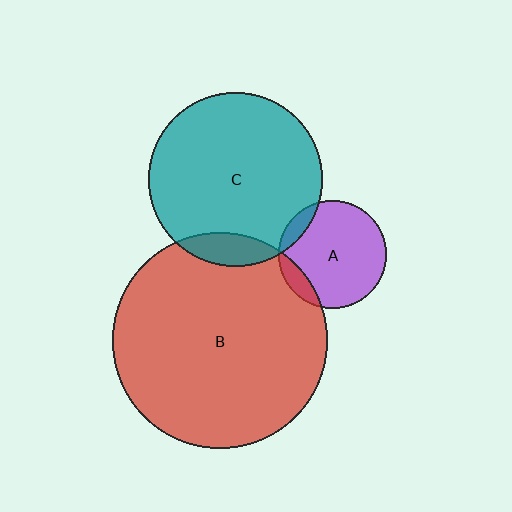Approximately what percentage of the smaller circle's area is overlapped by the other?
Approximately 10%.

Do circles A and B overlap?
Yes.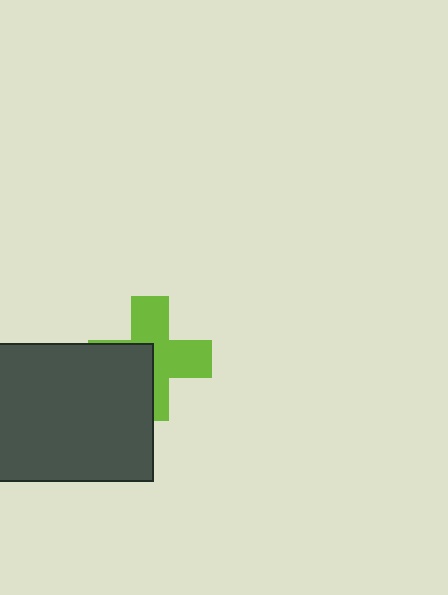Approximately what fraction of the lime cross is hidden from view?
Roughly 40% of the lime cross is hidden behind the dark gray rectangle.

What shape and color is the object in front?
The object in front is a dark gray rectangle.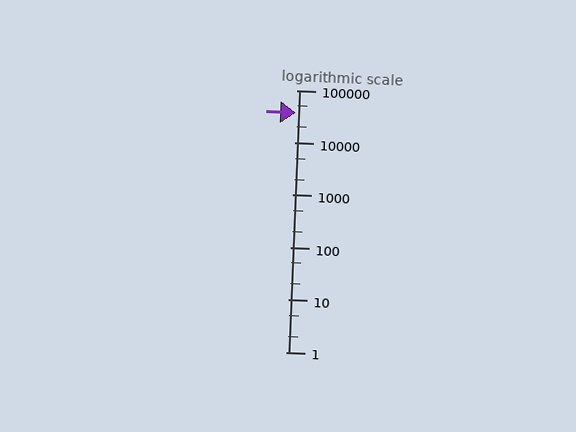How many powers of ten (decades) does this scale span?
The scale spans 5 decades, from 1 to 100000.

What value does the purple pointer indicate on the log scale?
The pointer indicates approximately 38000.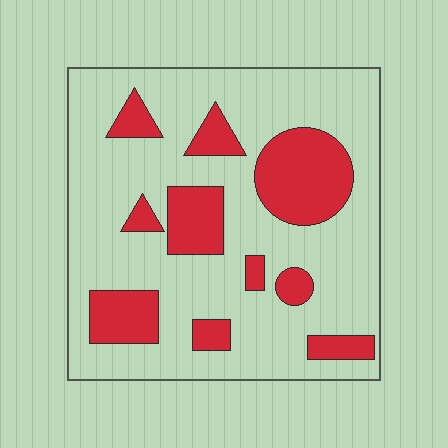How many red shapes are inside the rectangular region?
10.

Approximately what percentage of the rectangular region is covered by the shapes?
Approximately 25%.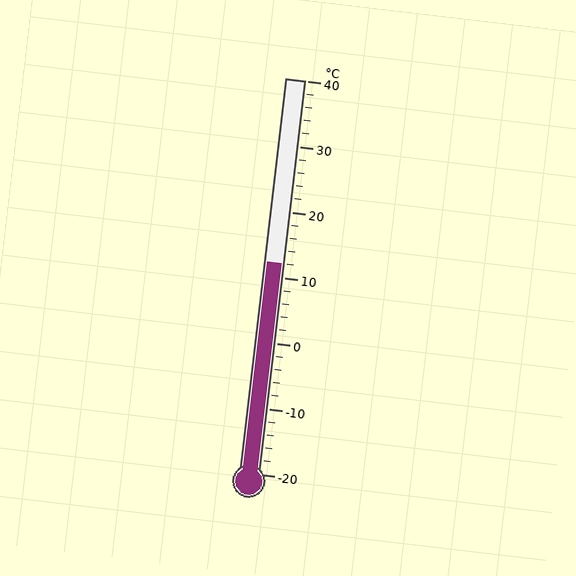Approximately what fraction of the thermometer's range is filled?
The thermometer is filled to approximately 55% of its range.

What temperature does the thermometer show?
The thermometer shows approximately 12°C.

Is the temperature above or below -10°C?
The temperature is above -10°C.